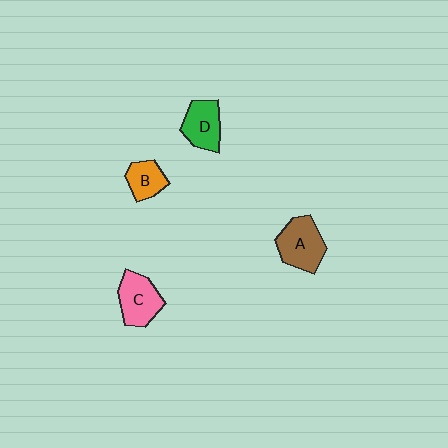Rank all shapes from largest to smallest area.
From largest to smallest: A (brown), C (pink), D (green), B (orange).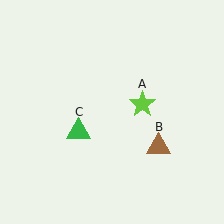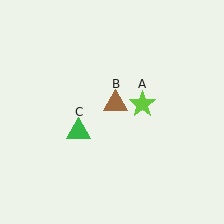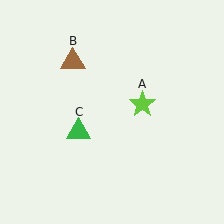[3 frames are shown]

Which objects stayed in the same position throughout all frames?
Lime star (object A) and green triangle (object C) remained stationary.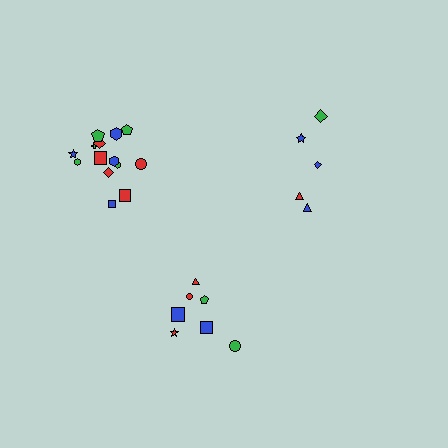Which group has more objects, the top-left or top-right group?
The top-left group.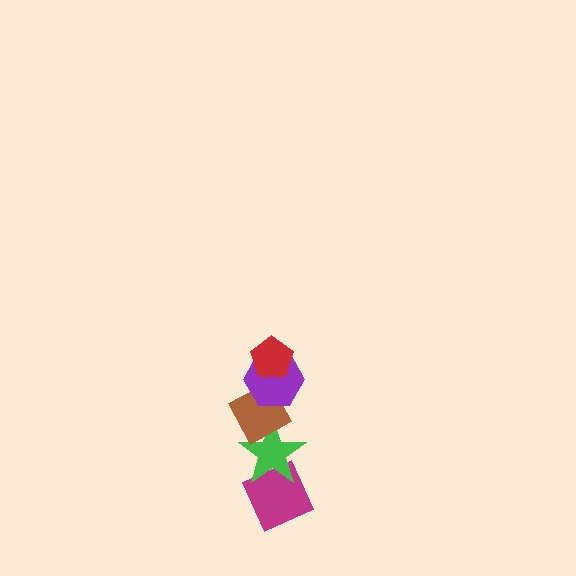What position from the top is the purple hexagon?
The purple hexagon is 2nd from the top.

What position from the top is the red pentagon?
The red pentagon is 1st from the top.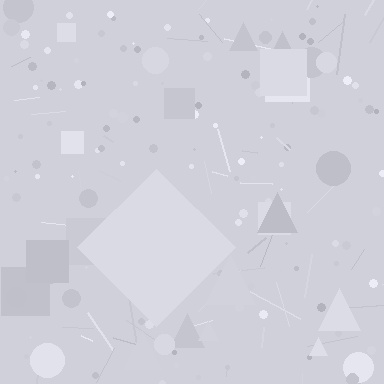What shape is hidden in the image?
A diamond is hidden in the image.